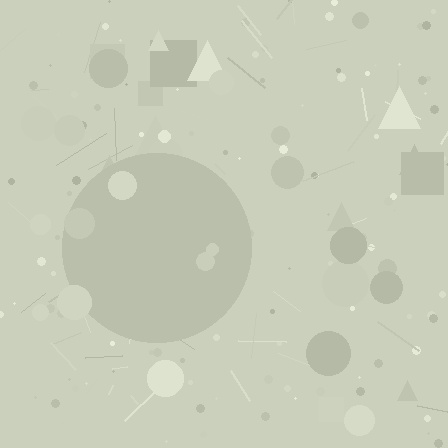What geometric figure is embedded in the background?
A circle is embedded in the background.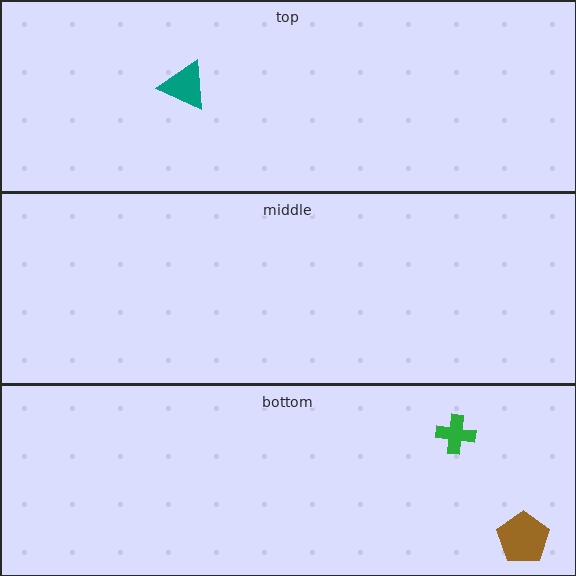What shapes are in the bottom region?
The brown pentagon, the green cross.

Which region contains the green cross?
The bottom region.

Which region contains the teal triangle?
The top region.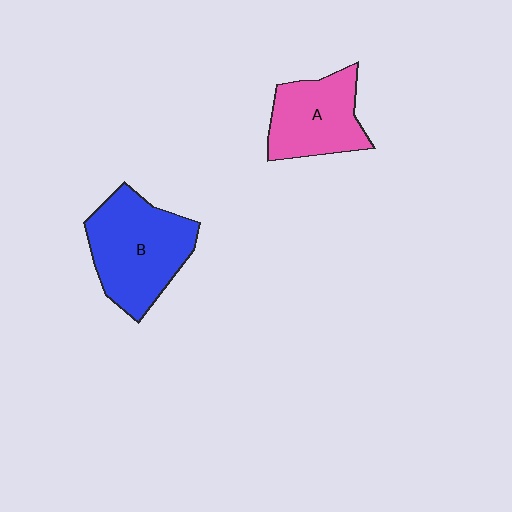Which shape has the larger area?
Shape B (blue).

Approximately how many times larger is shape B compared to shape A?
Approximately 1.3 times.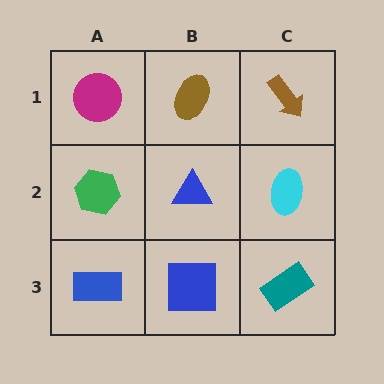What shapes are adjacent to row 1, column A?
A green hexagon (row 2, column A), a brown ellipse (row 1, column B).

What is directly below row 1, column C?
A cyan ellipse.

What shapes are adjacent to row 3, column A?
A green hexagon (row 2, column A), a blue square (row 3, column B).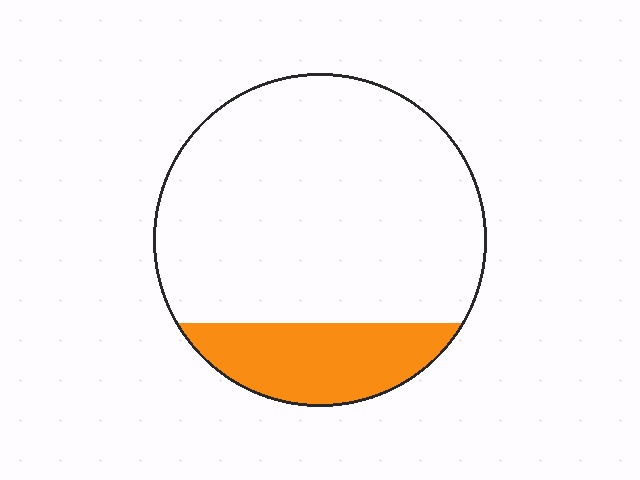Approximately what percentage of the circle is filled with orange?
Approximately 20%.